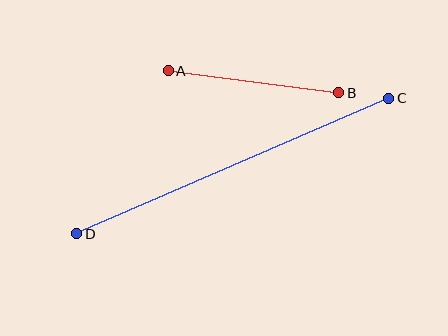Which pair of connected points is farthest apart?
Points C and D are farthest apart.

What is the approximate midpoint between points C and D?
The midpoint is at approximately (233, 166) pixels.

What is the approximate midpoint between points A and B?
The midpoint is at approximately (253, 82) pixels.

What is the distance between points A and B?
The distance is approximately 172 pixels.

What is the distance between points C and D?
The distance is approximately 340 pixels.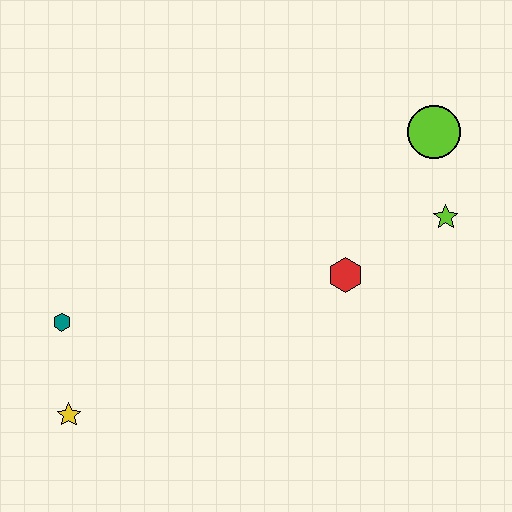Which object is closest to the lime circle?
The lime star is closest to the lime circle.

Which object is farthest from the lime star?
The yellow star is farthest from the lime star.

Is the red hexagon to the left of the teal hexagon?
No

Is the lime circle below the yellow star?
No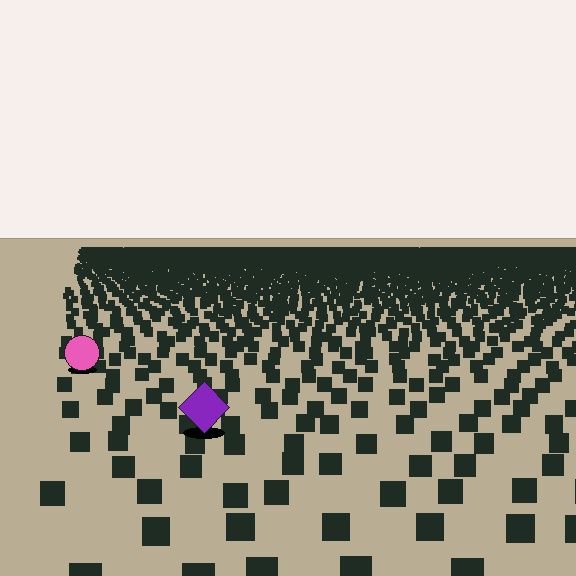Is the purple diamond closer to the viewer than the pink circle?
Yes. The purple diamond is closer — you can tell from the texture gradient: the ground texture is coarser near it.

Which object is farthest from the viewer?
The pink circle is farthest from the viewer. It appears smaller and the ground texture around it is denser.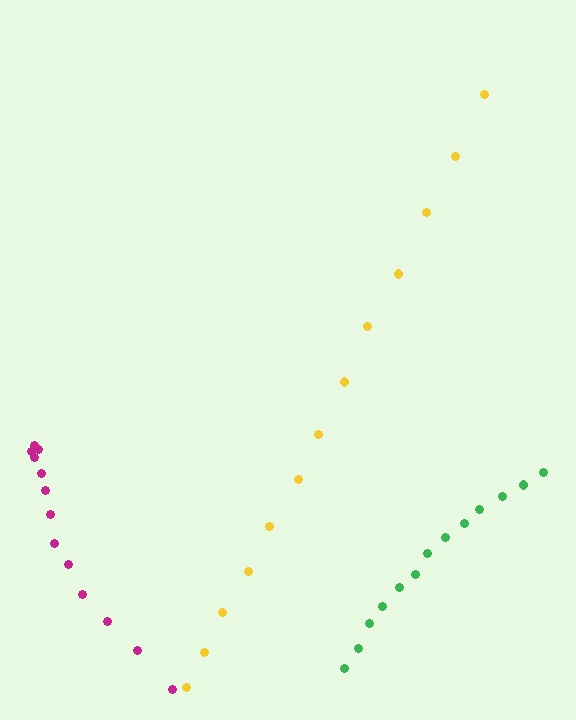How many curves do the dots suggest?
There are 3 distinct paths.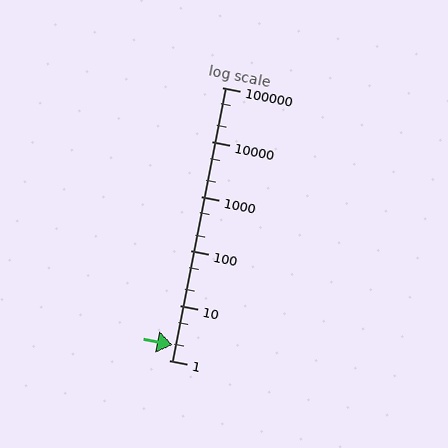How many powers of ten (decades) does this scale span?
The scale spans 5 decades, from 1 to 100000.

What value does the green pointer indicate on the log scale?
The pointer indicates approximately 1.9.